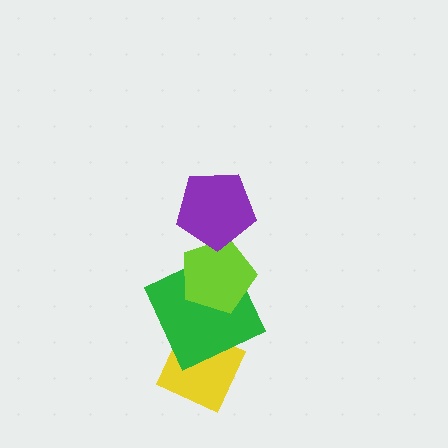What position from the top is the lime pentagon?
The lime pentagon is 2nd from the top.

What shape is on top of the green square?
The lime pentagon is on top of the green square.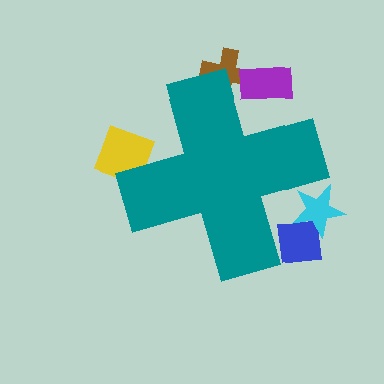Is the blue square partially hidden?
Yes, the blue square is partially hidden behind the teal cross.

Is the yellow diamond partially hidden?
Yes, the yellow diamond is partially hidden behind the teal cross.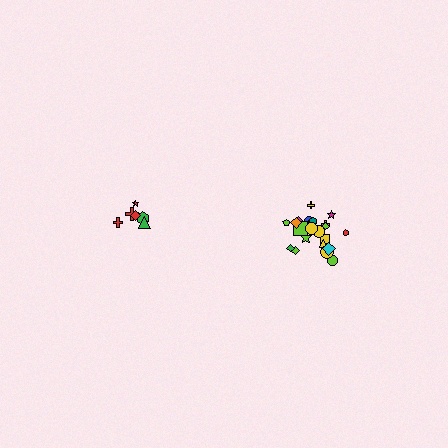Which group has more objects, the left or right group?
The right group.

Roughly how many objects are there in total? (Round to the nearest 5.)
Roughly 30 objects in total.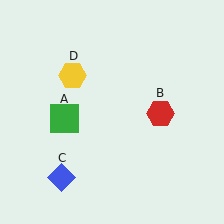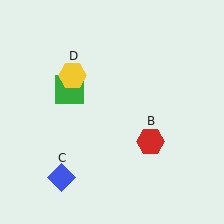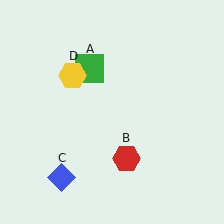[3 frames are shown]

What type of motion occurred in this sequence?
The green square (object A), red hexagon (object B) rotated clockwise around the center of the scene.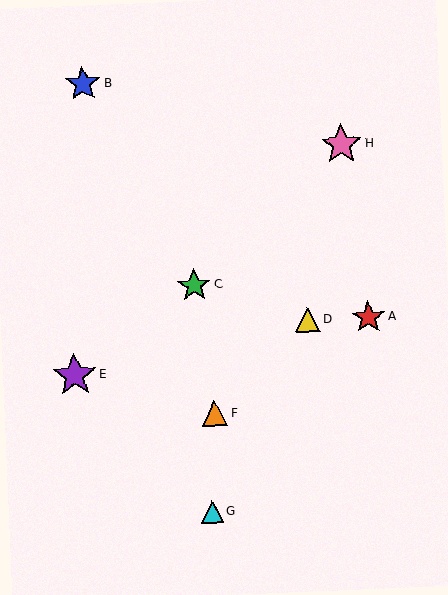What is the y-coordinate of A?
Object A is at y≈317.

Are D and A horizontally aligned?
Yes, both are at y≈320.